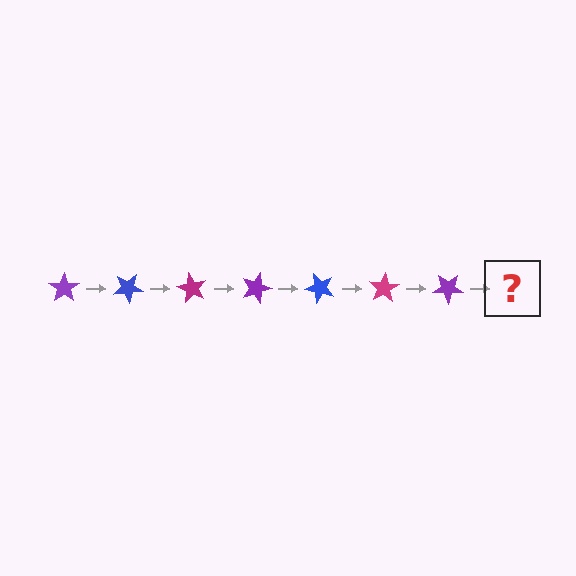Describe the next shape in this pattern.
It should be a blue star, rotated 210 degrees from the start.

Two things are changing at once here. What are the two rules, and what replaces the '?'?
The two rules are that it rotates 30 degrees each step and the color cycles through purple, blue, and magenta. The '?' should be a blue star, rotated 210 degrees from the start.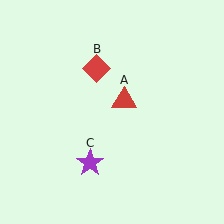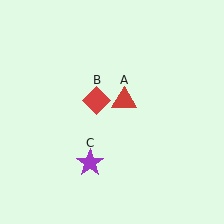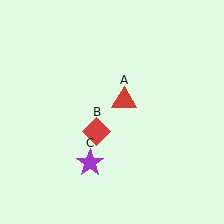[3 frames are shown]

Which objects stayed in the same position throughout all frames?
Red triangle (object A) and purple star (object C) remained stationary.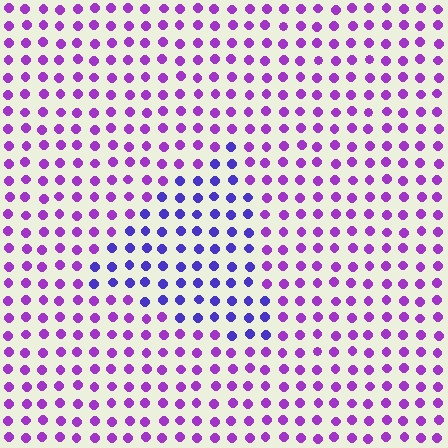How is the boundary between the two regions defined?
The boundary is defined purely by a slight shift in hue (about 36 degrees). Spacing, size, and orientation are identical on both sides.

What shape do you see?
I see a triangle.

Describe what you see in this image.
The image is filled with small purple elements in a uniform arrangement. A triangle-shaped region is visible where the elements are tinted to a slightly different hue, forming a subtle color boundary.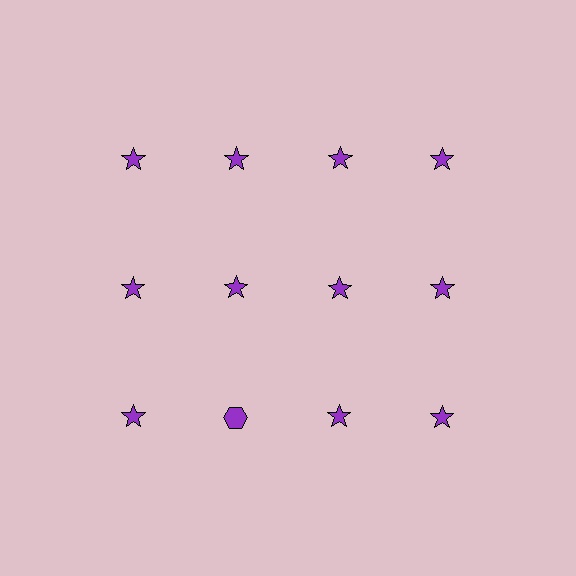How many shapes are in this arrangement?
There are 12 shapes arranged in a grid pattern.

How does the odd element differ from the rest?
It has a different shape: hexagon instead of star.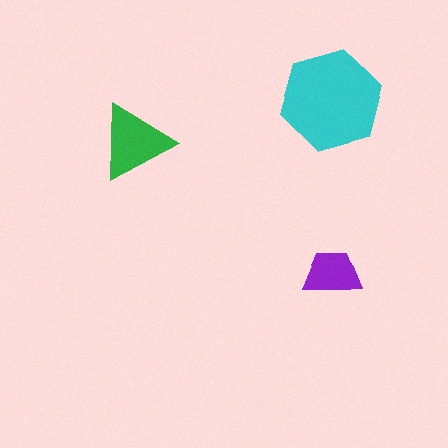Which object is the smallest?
The purple trapezoid.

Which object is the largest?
The cyan hexagon.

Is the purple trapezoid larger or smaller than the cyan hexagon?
Smaller.